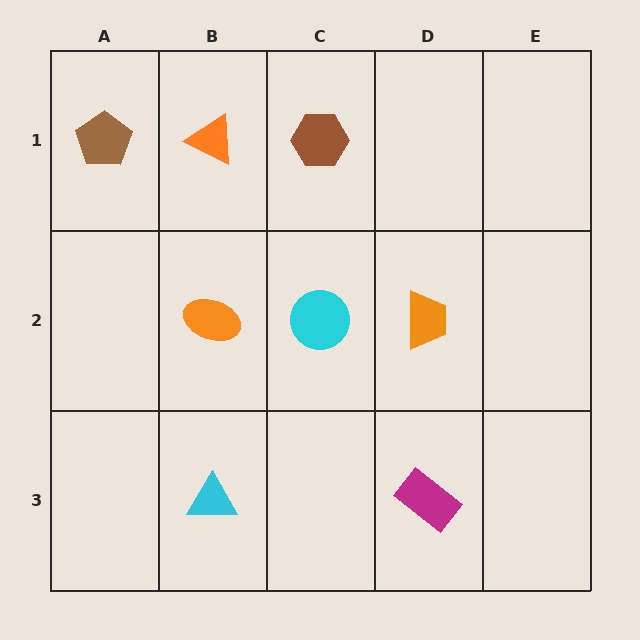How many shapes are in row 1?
3 shapes.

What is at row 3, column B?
A cyan triangle.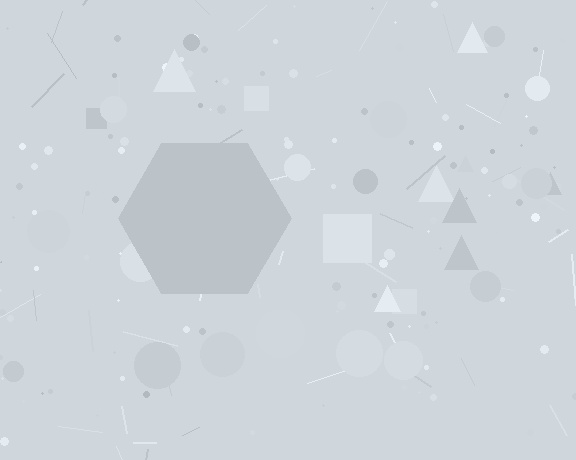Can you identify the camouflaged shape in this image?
The camouflaged shape is a hexagon.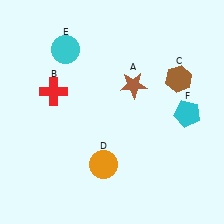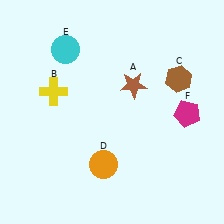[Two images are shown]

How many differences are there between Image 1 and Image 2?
There are 2 differences between the two images.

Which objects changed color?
B changed from red to yellow. F changed from cyan to magenta.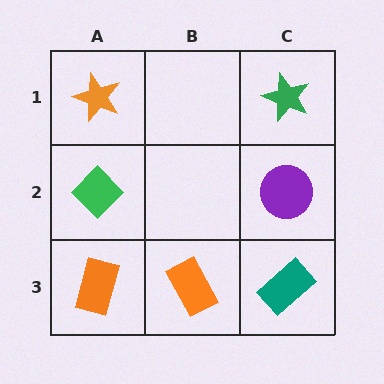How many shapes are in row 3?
3 shapes.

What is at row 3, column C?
A teal rectangle.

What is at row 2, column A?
A green diamond.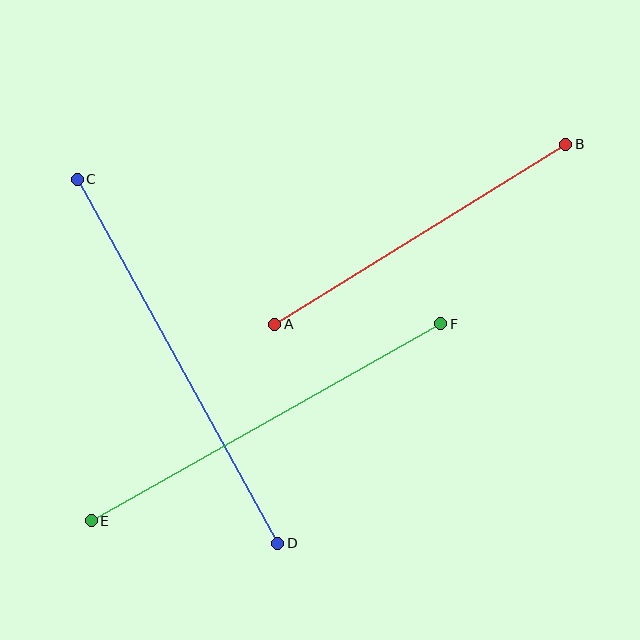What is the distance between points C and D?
The distance is approximately 416 pixels.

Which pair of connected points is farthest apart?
Points C and D are farthest apart.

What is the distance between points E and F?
The distance is approximately 402 pixels.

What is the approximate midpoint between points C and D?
The midpoint is at approximately (177, 361) pixels.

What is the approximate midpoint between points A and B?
The midpoint is at approximately (420, 234) pixels.